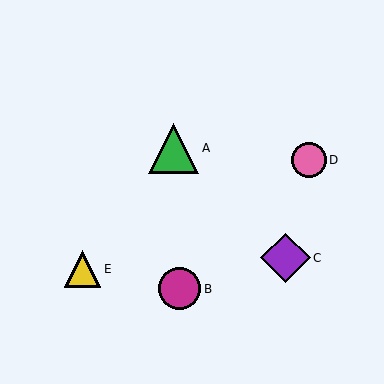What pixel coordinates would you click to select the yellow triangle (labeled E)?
Click at (83, 269) to select the yellow triangle E.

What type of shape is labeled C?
Shape C is a purple diamond.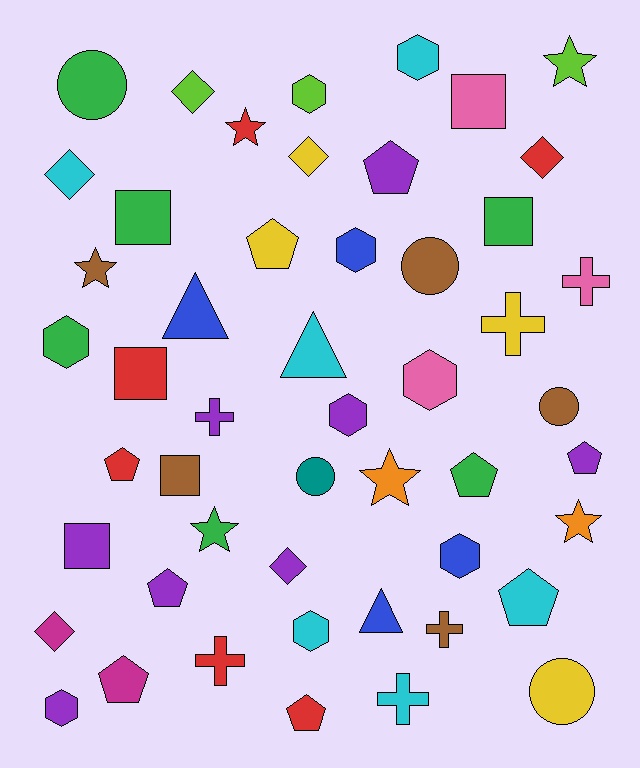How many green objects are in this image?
There are 6 green objects.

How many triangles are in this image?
There are 3 triangles.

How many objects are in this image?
There are 50 objects.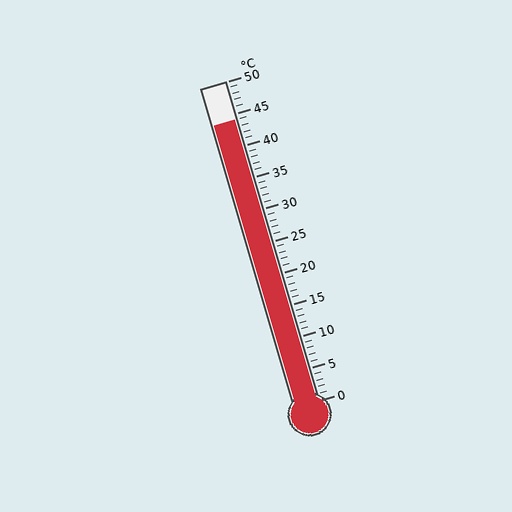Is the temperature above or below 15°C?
The temperature is above 15°C.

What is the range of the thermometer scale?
The thermometer scale ranges from 0°C to 50°C.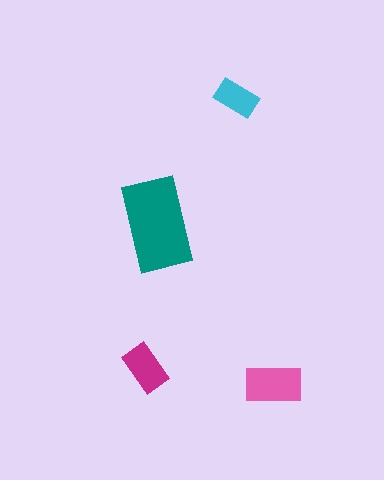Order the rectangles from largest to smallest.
the teal one, the pink one, the magenta one, the cyan one.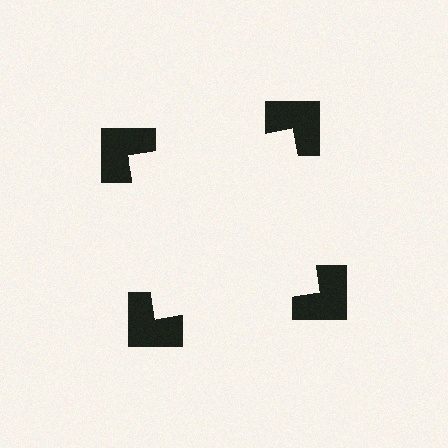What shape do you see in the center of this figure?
An illusory square — its edges are inferred from the aligned wedge cuts in the notched squares, not physically drawn.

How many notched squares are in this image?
There are 4 — one at each vertex of the illusory square.